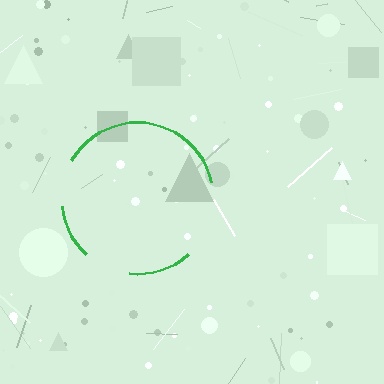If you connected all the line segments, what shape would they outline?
They would outline a circle.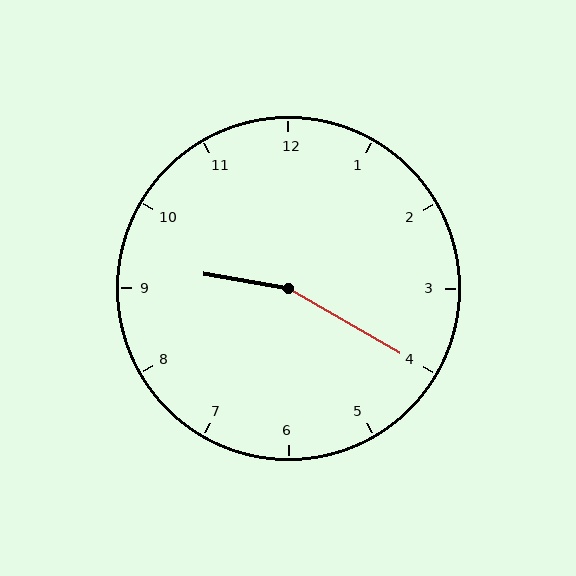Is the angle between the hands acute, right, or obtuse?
It is obtuse.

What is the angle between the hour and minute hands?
Approximately 160 degrees.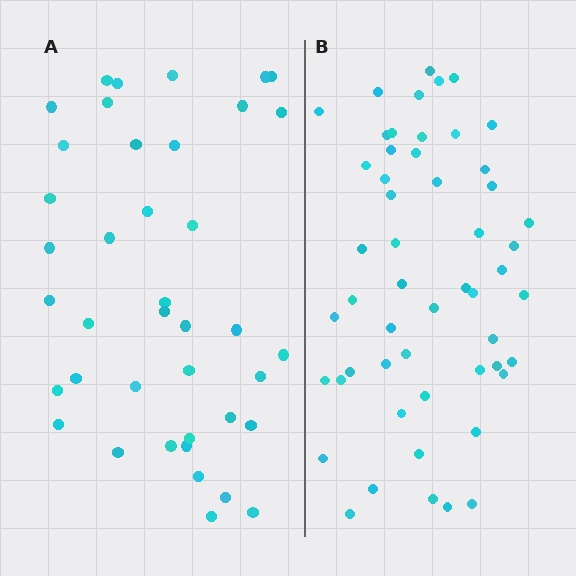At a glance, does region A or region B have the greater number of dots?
Region B (the right region) has more dots.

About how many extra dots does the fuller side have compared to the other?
Region B has approximately 15 more dots than region A.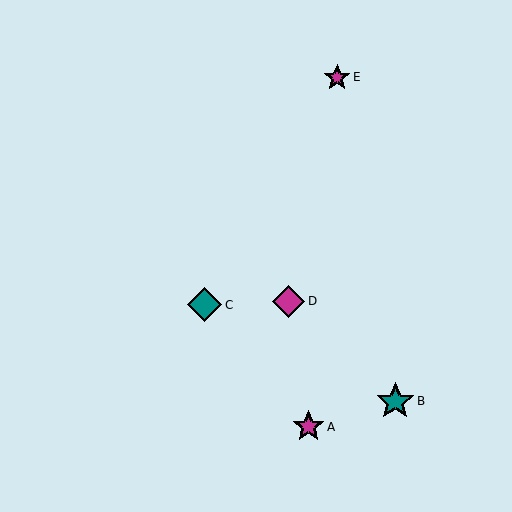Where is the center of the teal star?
The center of the teal star is at (395, 401).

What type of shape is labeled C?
Shape C is a teal diamond.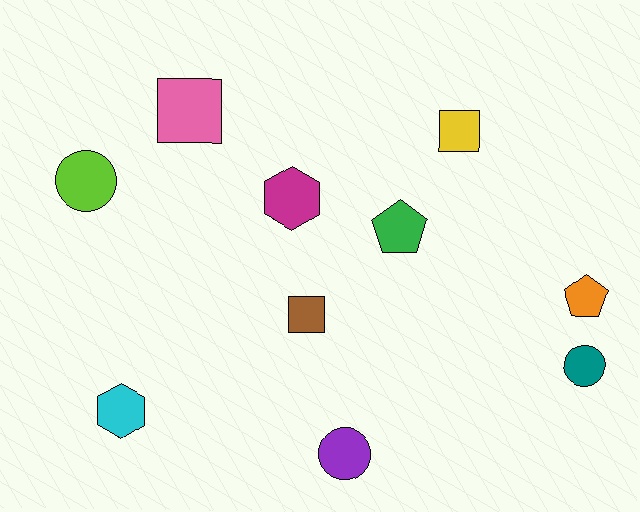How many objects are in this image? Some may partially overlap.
There are 10 objects.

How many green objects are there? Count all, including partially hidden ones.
There is 1 green object.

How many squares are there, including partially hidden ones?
There are 3 squares.